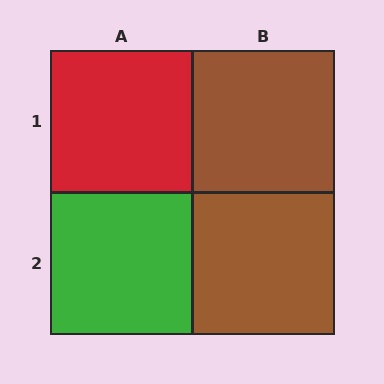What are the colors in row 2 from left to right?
Green, brown.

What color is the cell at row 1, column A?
Red.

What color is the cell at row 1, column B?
Brown.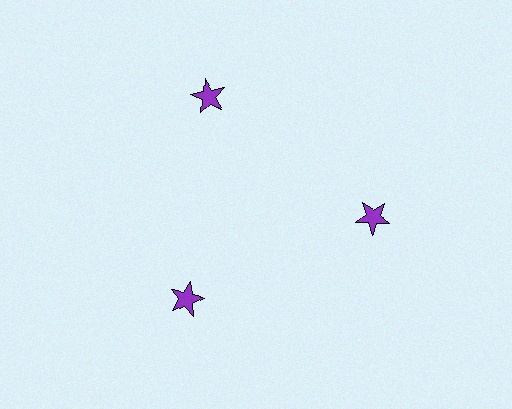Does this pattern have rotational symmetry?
Yes, this pattern has 3-fold rotational symmetry. It looks the same after rotating 120 degrees around the center.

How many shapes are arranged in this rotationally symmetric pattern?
There are 3 shapes, arranged in 3 groups of 1.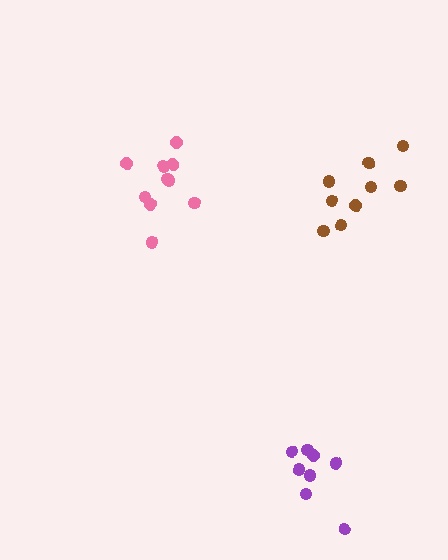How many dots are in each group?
Group 1: 10 dots, Group 2: 8 dots, Group 3: 9 dots (27 total).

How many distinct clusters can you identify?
There are 3 distinct clusters.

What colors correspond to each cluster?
The clusters are colored: pink, purple, brown.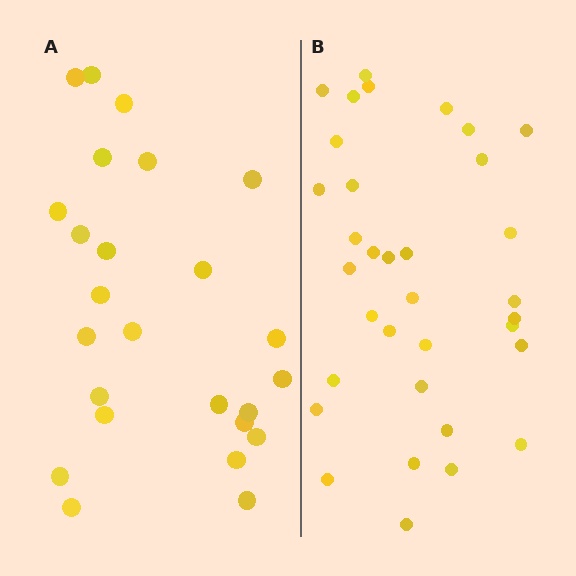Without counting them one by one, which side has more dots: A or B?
Region B (the right region) has more dots.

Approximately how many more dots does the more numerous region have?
Region B has roughly 8 or so more dots than region A.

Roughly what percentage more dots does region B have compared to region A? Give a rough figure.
About 35% more.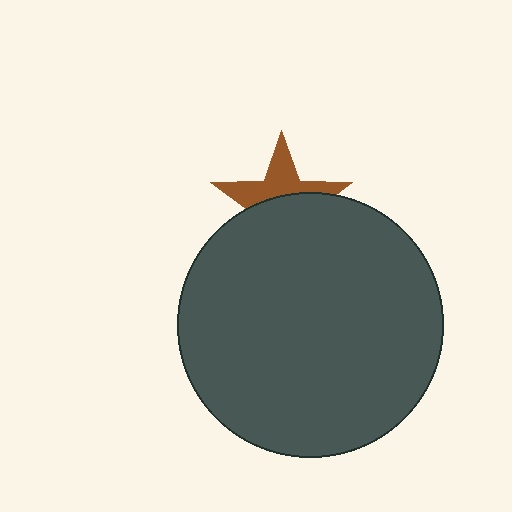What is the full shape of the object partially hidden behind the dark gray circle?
The partially hidden object is a brown star.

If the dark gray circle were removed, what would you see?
You would see the complete brown star.